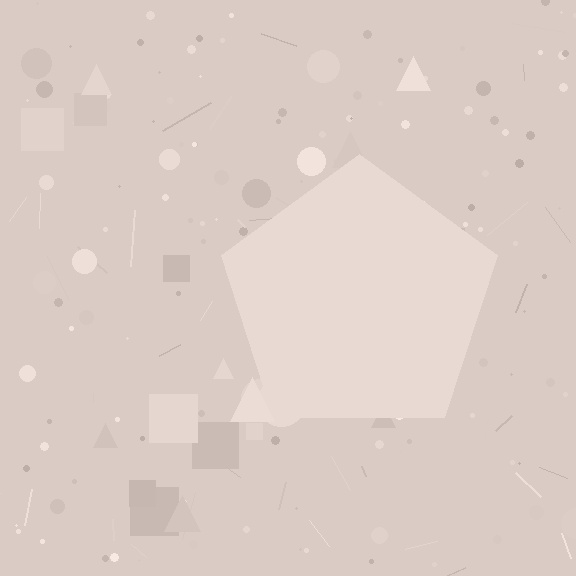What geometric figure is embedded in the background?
A pentagon is embedded in the background.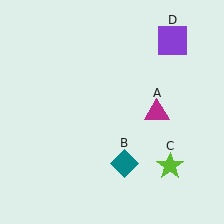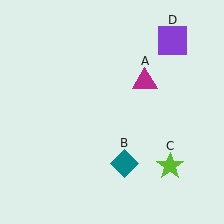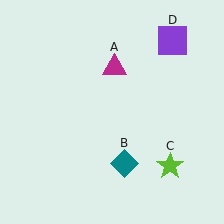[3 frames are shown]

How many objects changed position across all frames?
1 object changed position: magenta triangle (object A).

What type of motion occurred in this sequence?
The magenta triangle (object A) rotated counterclockwise around the center of the scene.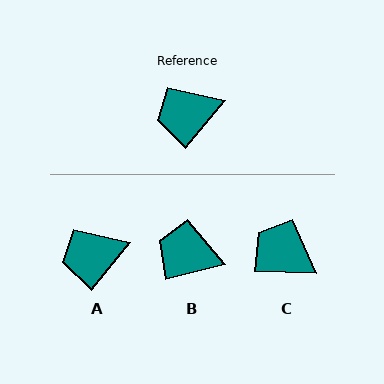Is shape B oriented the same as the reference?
No, it is off by about 36 degrees.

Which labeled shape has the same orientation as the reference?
A.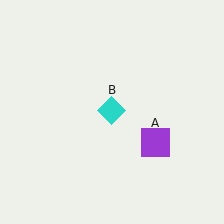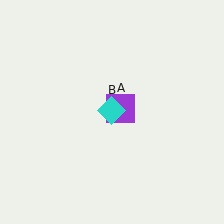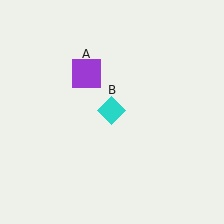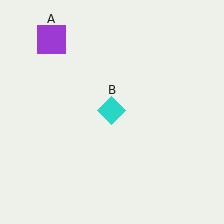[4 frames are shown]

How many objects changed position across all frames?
1 object changed position: purple square (object A).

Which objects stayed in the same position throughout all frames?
Cyan diamond (object B) remained stationary.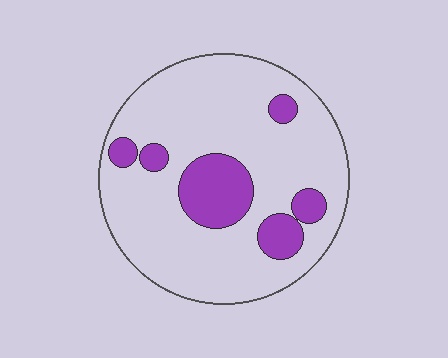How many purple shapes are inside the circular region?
6.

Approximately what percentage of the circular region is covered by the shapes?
Approximately 20%.